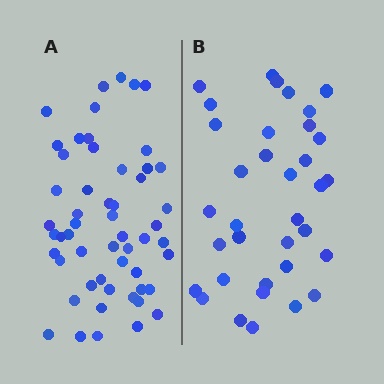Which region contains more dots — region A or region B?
Region A (the left region) has more dots.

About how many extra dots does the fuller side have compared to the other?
Region A has approximately 20 more dots than region B.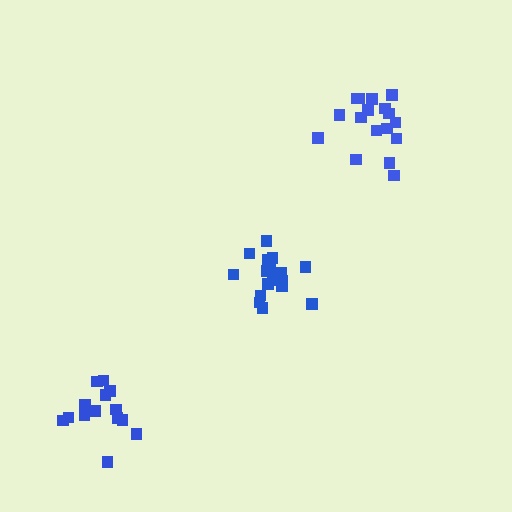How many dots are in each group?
Group 1: 18 dots, Group 2: 17 dots, Group 3: 14 dots (49 total).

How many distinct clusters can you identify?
There are 3 distinct clusters.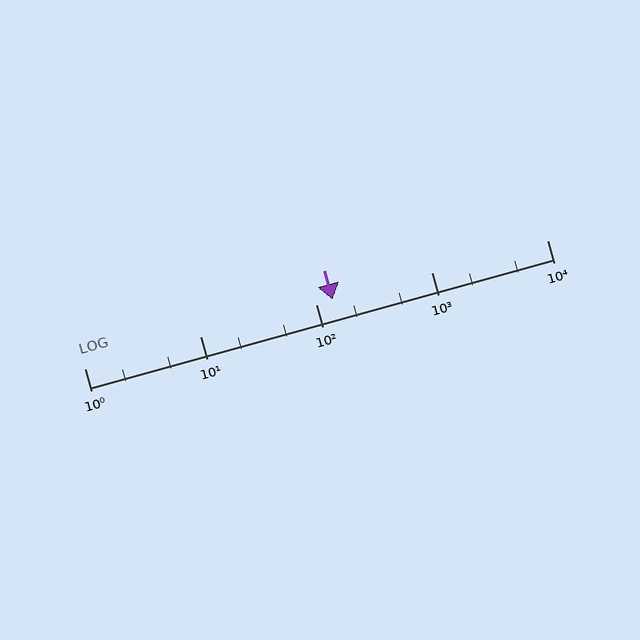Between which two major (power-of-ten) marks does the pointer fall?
The pointer is between 100 and 1000.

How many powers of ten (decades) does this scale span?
The scale spans 4 decades, from 1 to 10000.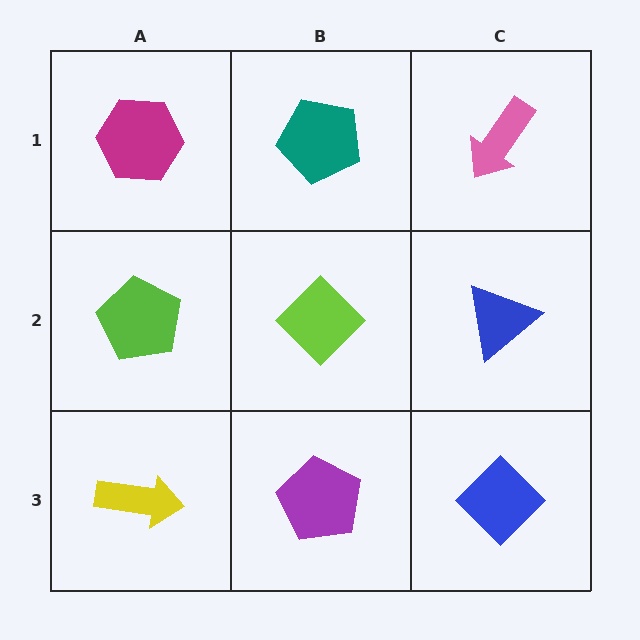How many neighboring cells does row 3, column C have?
2.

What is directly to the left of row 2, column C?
A lime diamond.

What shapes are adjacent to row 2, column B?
A teal pentagon (row 1, column B), a purple pentagon (row 3, column B), a lime pentagon (row 2, column A), a blue triangle (row 2, column C).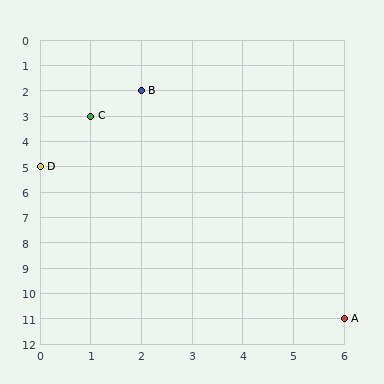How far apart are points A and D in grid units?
Points A and D are 6 columns and 6 rows apart (about 8.5 grid units diagonally).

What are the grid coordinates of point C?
Point C is at grid coordinates (1, 3).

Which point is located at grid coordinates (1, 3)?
Point C is at (1, 3).